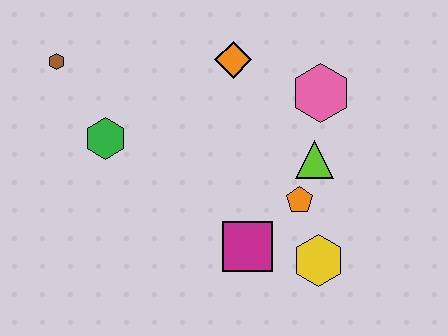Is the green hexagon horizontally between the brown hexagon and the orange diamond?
Yes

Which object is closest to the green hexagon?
The brown hexagon is closest to the green hexagon.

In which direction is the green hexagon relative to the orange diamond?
The green hexagon is to the left of the orange diamond.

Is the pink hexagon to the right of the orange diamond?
Yes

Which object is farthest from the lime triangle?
The brown hexagon is farthest from the lime triangle.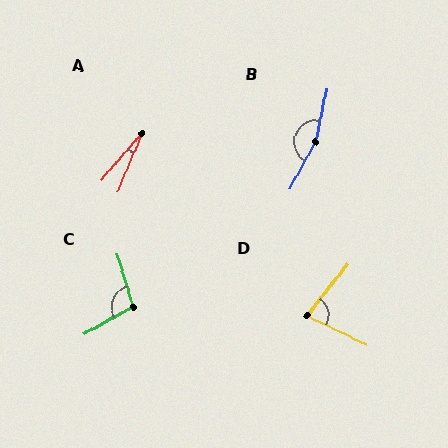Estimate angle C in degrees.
Approximately 102 degrees.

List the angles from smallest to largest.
A (17°), D (78°), C (102°), B (163°).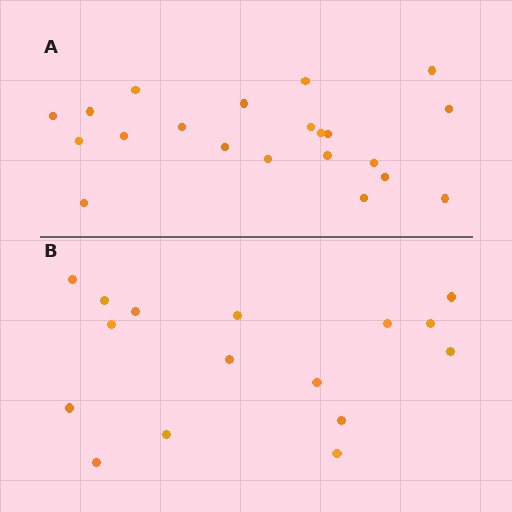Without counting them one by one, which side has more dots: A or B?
Region A (the top region) has more dots.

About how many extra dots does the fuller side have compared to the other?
Region A has about 5 more dots than region B.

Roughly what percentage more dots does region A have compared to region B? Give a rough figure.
About 30% more.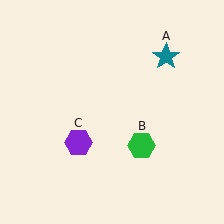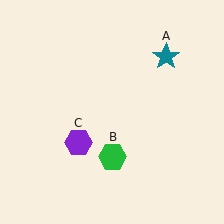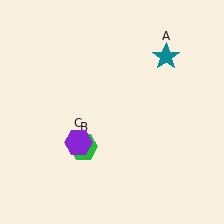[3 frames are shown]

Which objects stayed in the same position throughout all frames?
Teal star (object A) and purple hexagon (object C) remained stationary.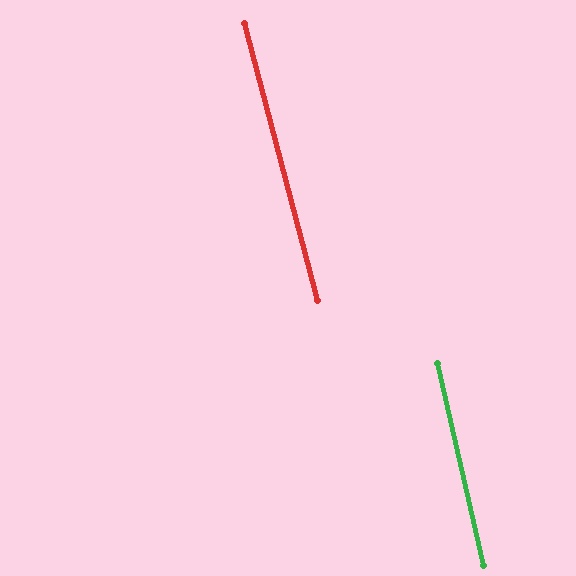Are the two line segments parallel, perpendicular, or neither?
Parallel — their directions differ by only 1.9°.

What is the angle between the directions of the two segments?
Approximately 2 degrees.